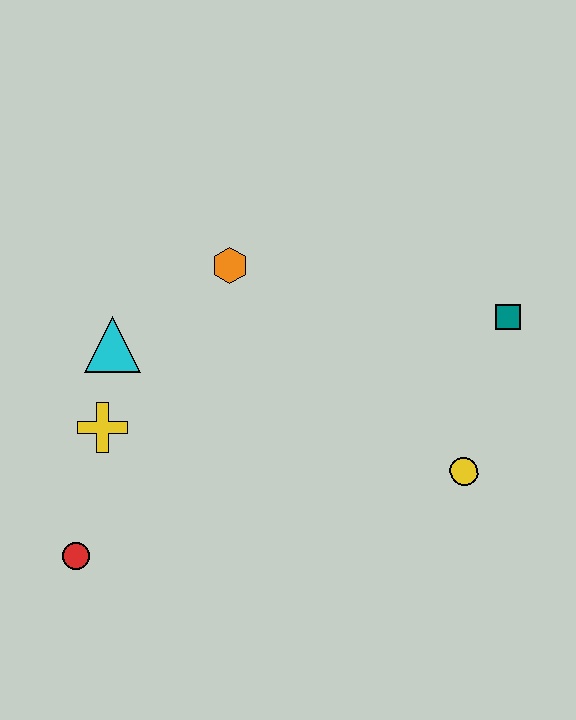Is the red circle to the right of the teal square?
No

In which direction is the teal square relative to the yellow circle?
The teal square is above the yellow circle.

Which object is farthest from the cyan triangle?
The teal square is farthest from the cyan triangle.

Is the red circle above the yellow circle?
No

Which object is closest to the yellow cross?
The cyan triangle is closest to the yellow cross.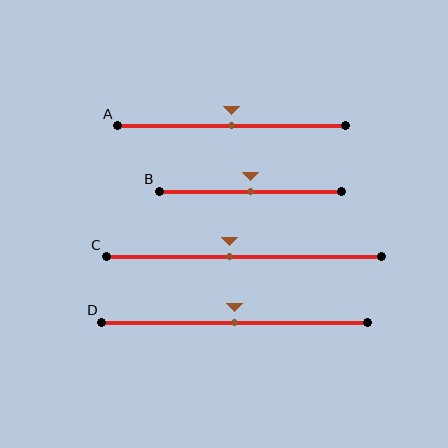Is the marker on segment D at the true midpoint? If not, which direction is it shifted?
Yes, the marker on segment D is at the true midpoint.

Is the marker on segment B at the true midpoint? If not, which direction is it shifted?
Yes, the marker on segment B is at the true midpoint.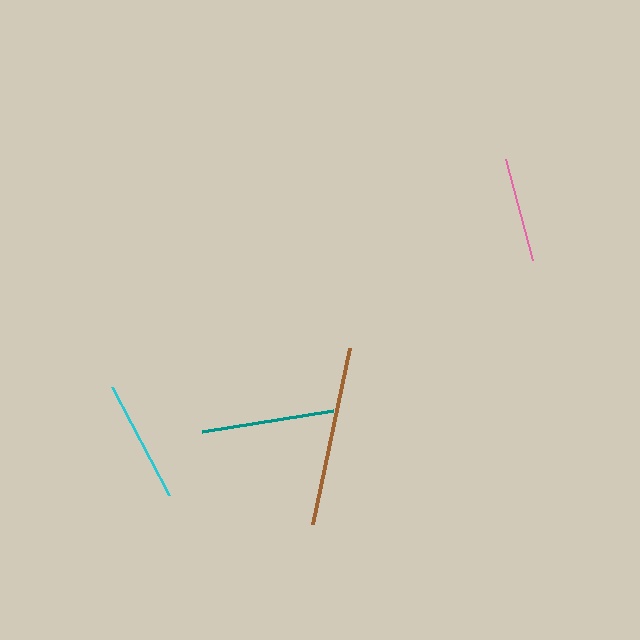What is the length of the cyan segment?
The cyan segment is approximately 122 pixels long.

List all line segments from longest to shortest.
From longest to shortest: brown, teal, cyan, pink.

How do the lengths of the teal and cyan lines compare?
The teal and cyan lines are approximately the same length.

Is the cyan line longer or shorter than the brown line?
The brown line is longer than the cyan line.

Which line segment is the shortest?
The pink line is the shortest at approximately 105 pixels.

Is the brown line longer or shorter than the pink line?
The brown line is longer than the pink line.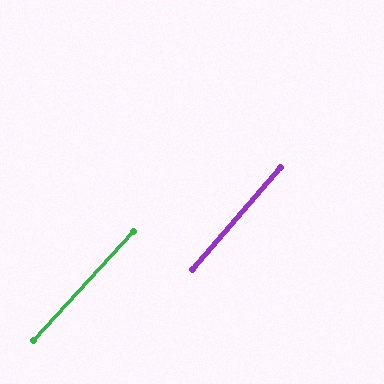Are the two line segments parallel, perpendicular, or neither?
Parallel — their directions differ by only 1.6°.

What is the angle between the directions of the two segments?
Approximately 2 degrees.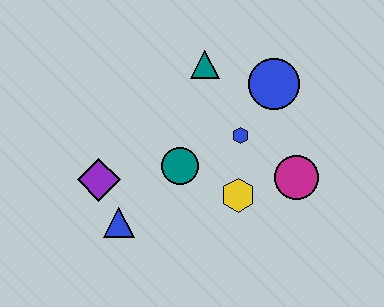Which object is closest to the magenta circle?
The yellow hexagon is closest to the magenta circle.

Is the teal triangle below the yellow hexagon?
No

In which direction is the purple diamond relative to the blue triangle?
The purple diamond is above the blue triangle.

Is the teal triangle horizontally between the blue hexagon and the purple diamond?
Yes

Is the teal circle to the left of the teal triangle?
Yes